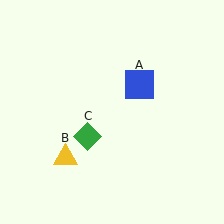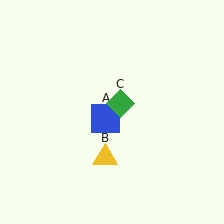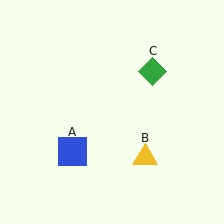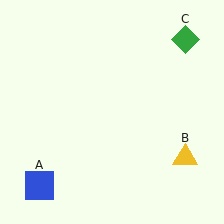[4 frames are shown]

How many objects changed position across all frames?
3 objects changed position: blue square (object A), yellow triangle (object B), green diamond (object C).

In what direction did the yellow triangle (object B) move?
The yellow triangle (object B) moved right.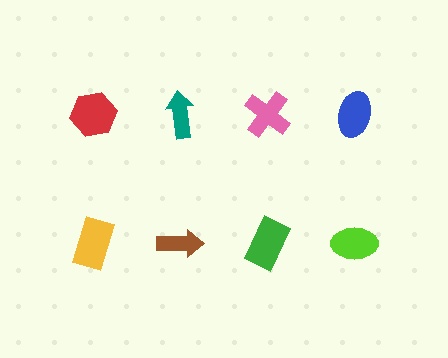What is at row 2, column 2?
A brown arrow.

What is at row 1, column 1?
A red hexagon.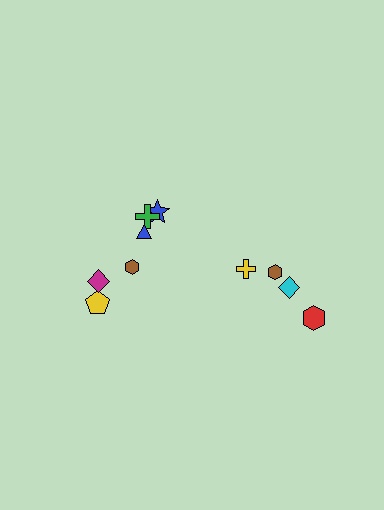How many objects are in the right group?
There are 4 objects.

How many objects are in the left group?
There are 6 objects.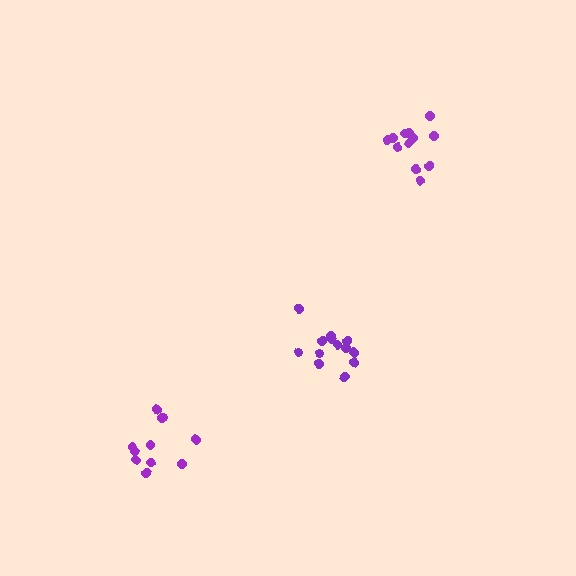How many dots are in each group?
Group 1: 13 dots, Group 2: 12 dots, Group 3: 11 dots (36 total).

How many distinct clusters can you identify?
There are 3 distinct clusters.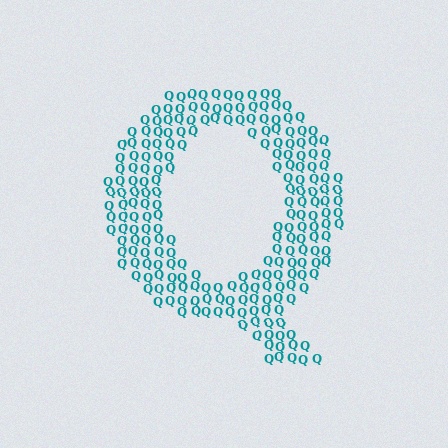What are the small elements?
The small elements are letter Q's.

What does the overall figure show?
The overall figure shows the letter Q.